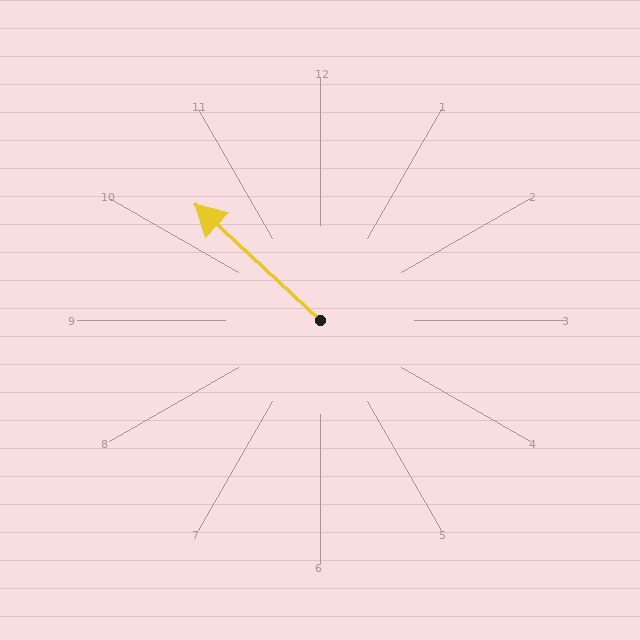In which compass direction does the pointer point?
Northwest.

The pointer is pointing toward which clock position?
Roughly 10 o'clock.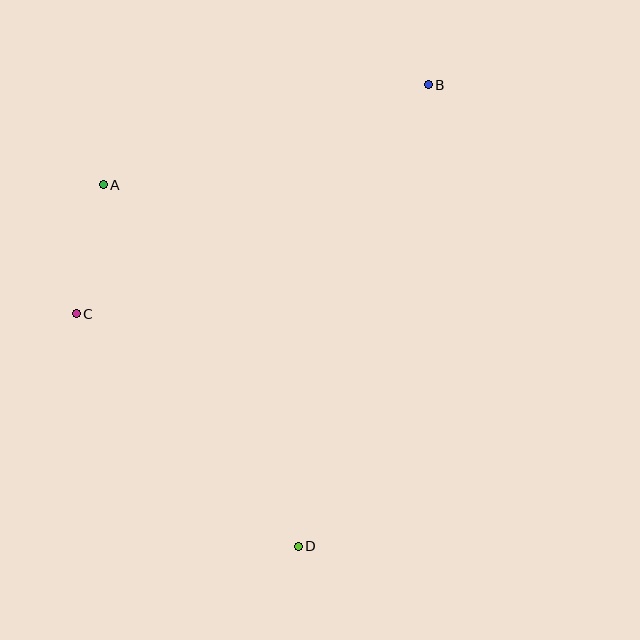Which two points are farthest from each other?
Points B and D are farthest from each other.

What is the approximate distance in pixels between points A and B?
The distance between A and B is approximately 340 pixels.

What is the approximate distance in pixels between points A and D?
The distance between A and D is approximately 411 pixels.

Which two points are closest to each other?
Points A and C are closest to each other.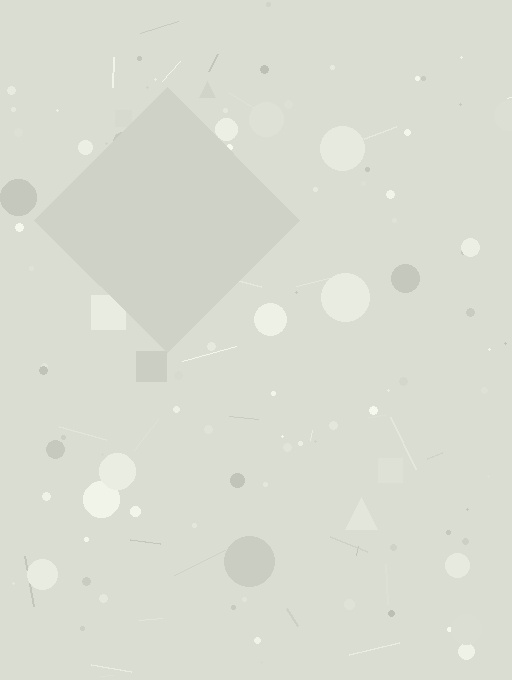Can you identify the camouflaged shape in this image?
The camouflaged shape is a diamond.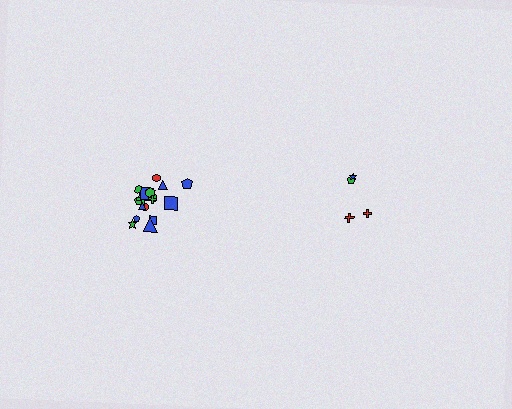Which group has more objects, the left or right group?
The left group.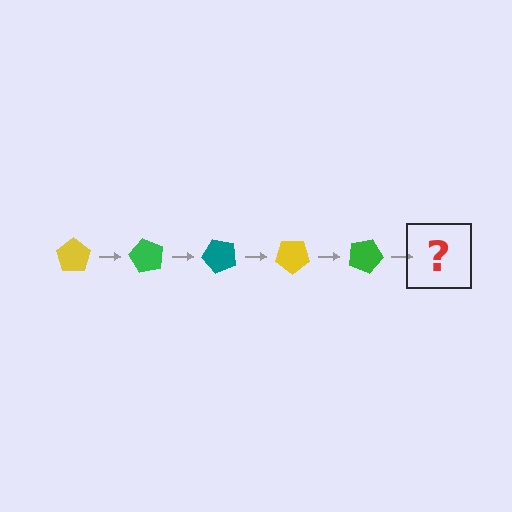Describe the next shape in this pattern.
It should be a teal pentagon, rotated 300 degrees from the start.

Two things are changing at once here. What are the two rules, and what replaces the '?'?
The two rules are that it rotates 60 degrees each step and the color cycles through yellow, green, and teal. The '?' should be a teal pentagon, rotated 300 degrees from the start.